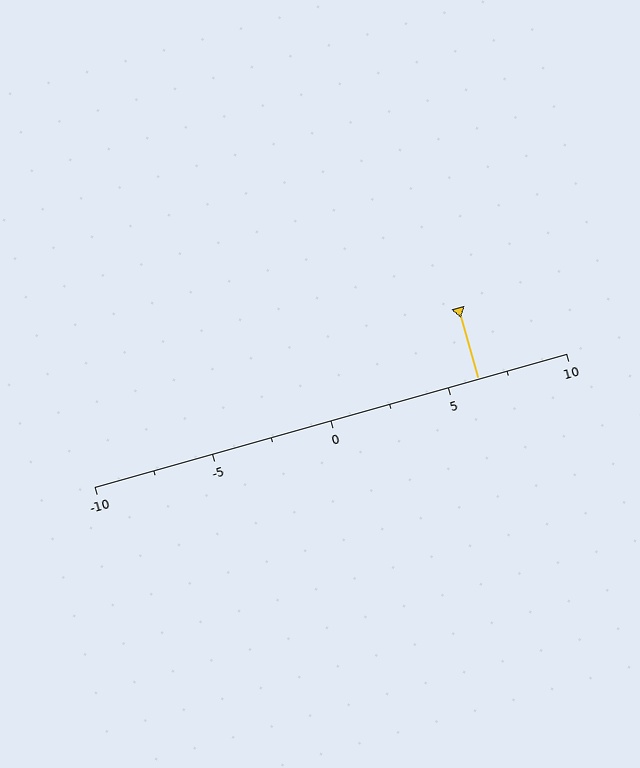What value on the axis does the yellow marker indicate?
The marker indicates approximately 6.2.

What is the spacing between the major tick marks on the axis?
The major ticks are spaced 5 apart.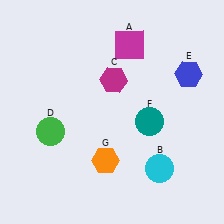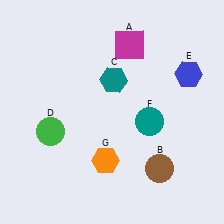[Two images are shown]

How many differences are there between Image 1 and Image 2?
There are 2 differences between the two images.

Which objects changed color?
B changed from cyan to brown. C changed from magenta to teal.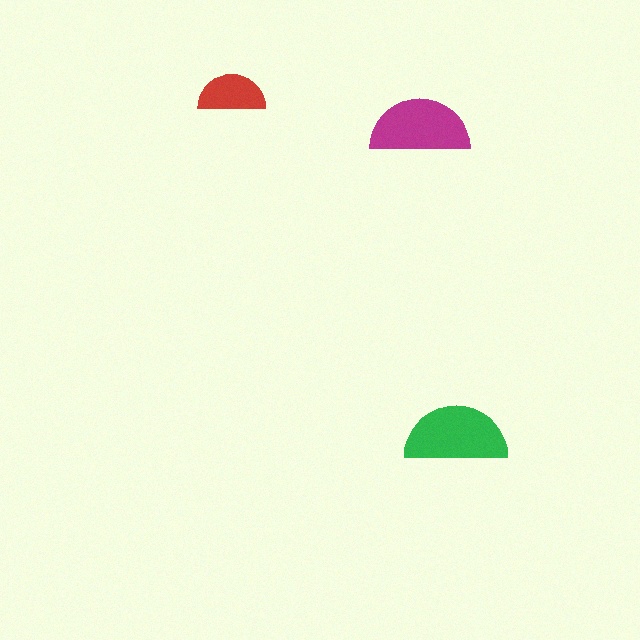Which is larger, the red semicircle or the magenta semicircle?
The magenta one.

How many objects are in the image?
There are 3 objects in the image.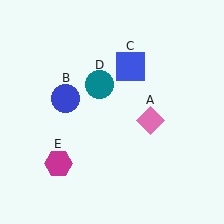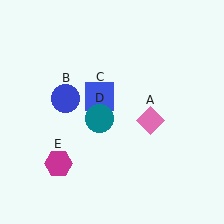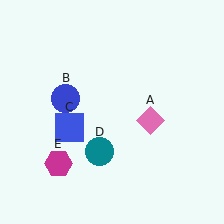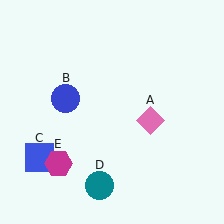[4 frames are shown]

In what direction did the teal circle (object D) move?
The teal circle (object D) moved down.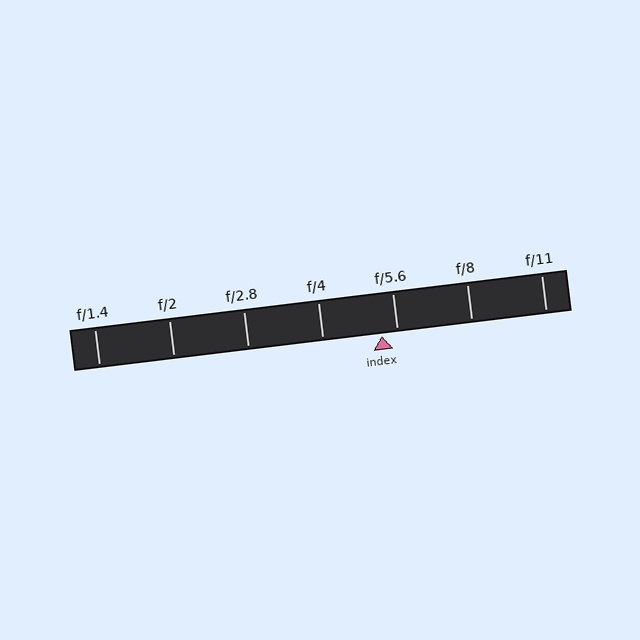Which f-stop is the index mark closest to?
The index mark is closest to f/5.6.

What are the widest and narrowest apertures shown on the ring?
The widest aperture shown is f/1.4 and the narrowest is f/11.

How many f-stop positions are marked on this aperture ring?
There are 7 f-stop positions marked.